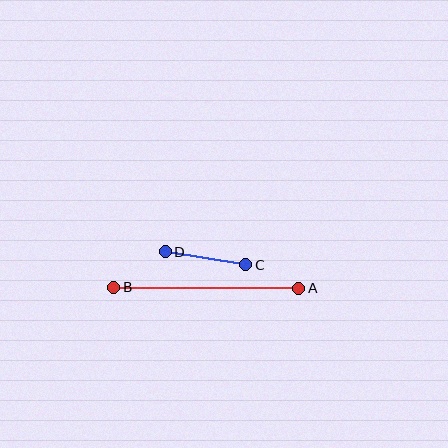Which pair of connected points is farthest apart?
Points A and B are farthest apart.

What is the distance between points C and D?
The distance is approximately 81 pixels.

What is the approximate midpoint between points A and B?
The midpoint is at approximately (206, 288) pixels.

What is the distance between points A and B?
The distance is approximately 185 pixels.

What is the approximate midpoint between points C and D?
The midpoint is at approximately (205, 258) pixels.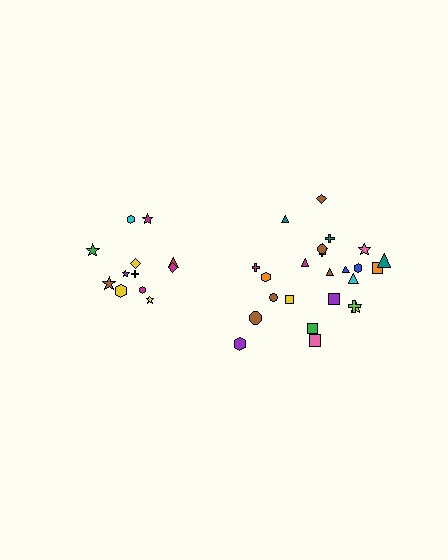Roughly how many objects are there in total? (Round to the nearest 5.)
Roughly 35 objects in total.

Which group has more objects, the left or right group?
The right group.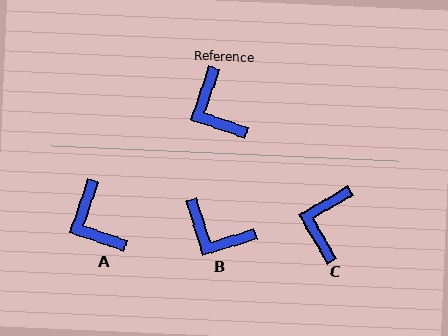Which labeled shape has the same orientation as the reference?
A.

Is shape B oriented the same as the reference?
No, it is off by about 36 degrees.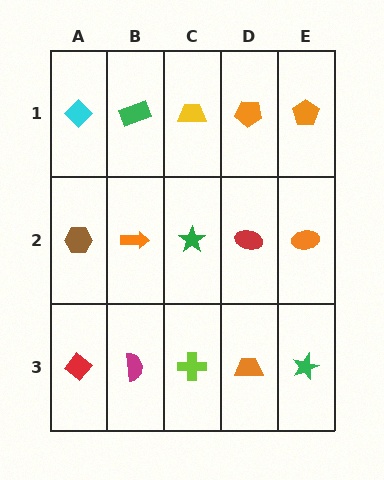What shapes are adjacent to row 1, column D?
A red ellipse (row 2, column D), a yellow trapezoid (row 1, column C), an orange pentagon (row 1, column E).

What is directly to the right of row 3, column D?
A green star.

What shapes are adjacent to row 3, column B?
An orange arrow (row 2, column B), a red diamond (row 3, column A), a lime cross (row 3, column C).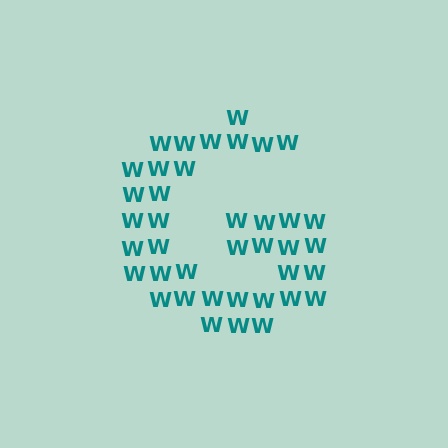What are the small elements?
The small elements are letter W's.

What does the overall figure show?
The overall figure shows the letter G.